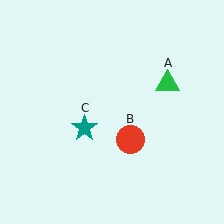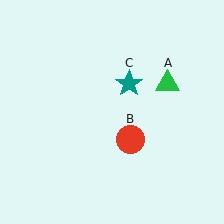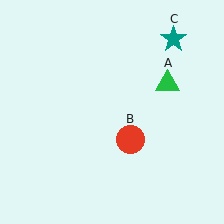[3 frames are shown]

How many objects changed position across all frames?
1 object changed position: teal star (object C).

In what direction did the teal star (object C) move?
The teal star (object C) moved up and to the right.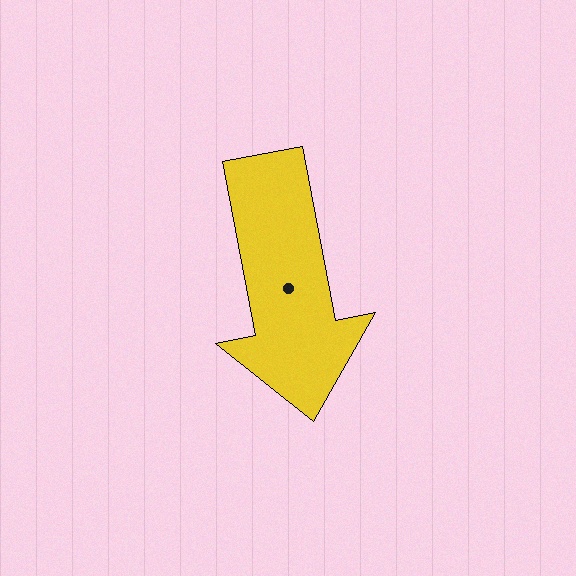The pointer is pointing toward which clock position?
Roughly 6 o'clock.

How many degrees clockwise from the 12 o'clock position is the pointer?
Approximately 169 degrees.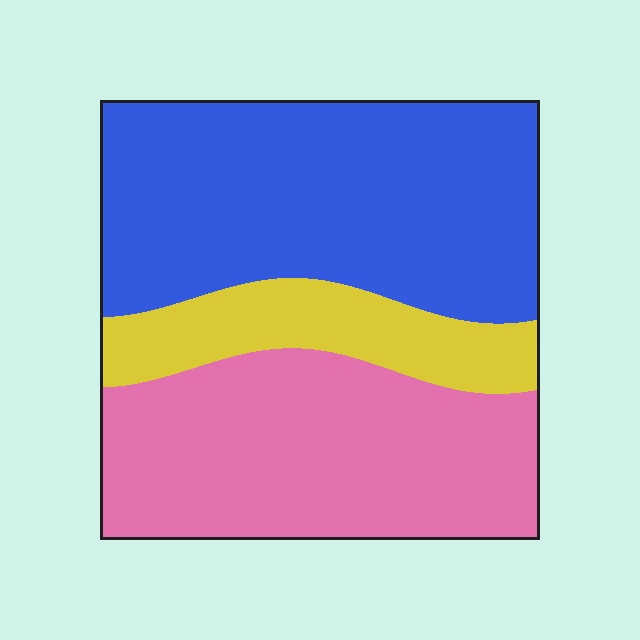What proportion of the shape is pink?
Pink covers 38% of the shape.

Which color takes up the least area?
Yellow, at roughly 15%.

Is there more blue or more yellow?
Blue.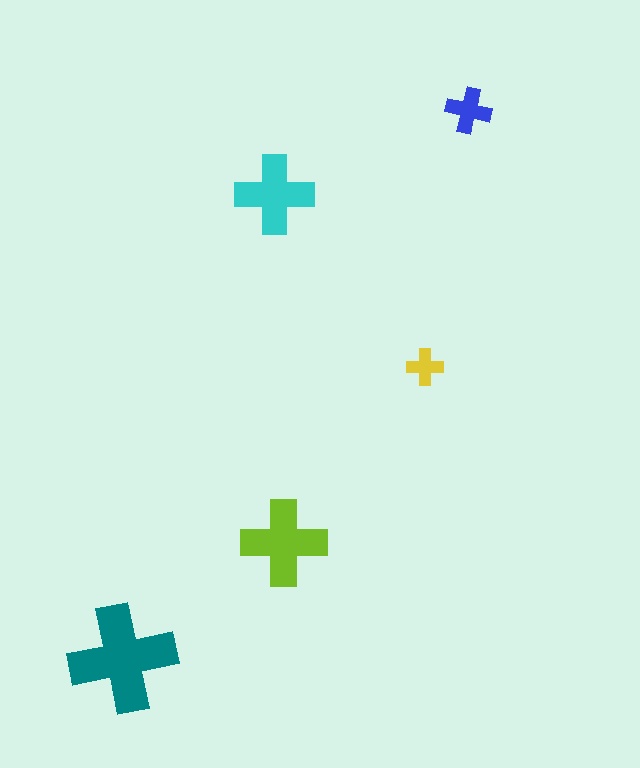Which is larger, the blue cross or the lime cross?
The lime one.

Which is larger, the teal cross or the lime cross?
The teal one.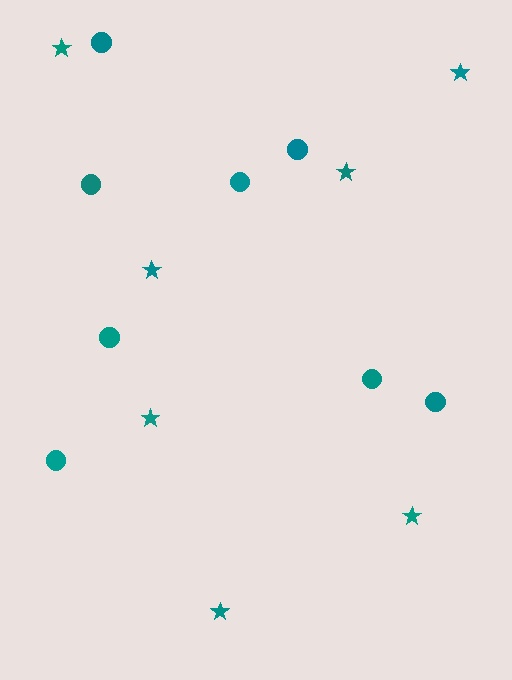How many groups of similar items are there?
There are 2 groups: one group of stars (7) and one group of circles (8).